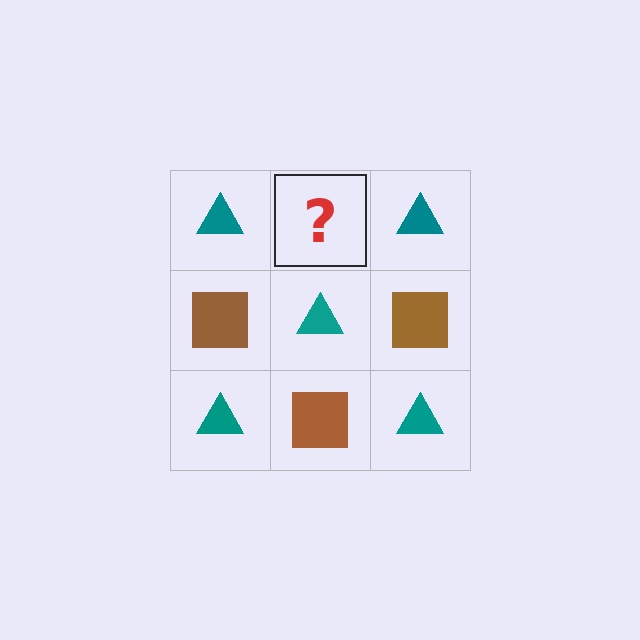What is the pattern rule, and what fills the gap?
The rule is that it alternates teal triangle and brown square in a checkerboard pattern. The gap should be filled with a brown square.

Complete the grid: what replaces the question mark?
The question mark should be replaced with a brown square.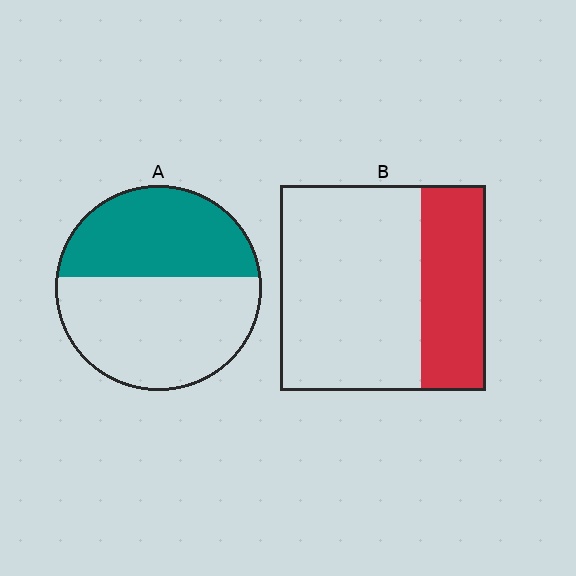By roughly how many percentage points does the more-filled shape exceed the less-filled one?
By roughly 10 percentage points (A over B).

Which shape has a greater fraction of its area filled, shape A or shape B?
Shape A.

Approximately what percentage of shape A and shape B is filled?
A is approximately 45% and B is approximately 30%.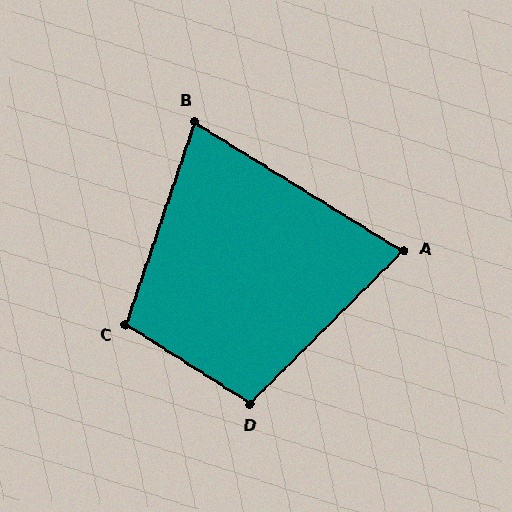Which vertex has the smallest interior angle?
A, at approximately 77 degrees.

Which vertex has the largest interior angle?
C, at approximately 103 degrees.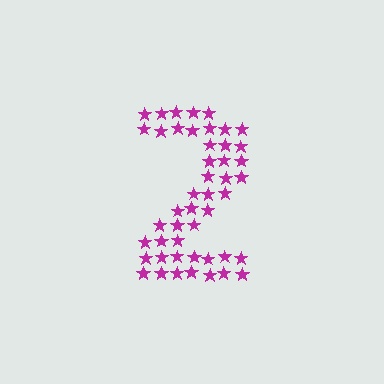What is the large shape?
The large shape is the digit 2.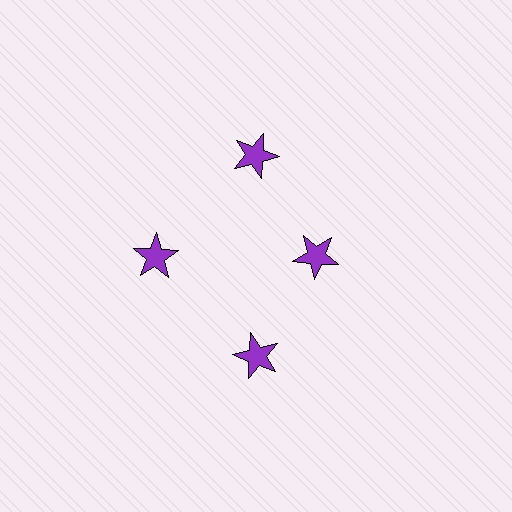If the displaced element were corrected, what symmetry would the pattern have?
It would have 4-fold rotational symmetry — the pattern would map onto itself every 90 degrees.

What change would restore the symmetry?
The symmetry would be restored by moving it outward, back onto the ring so that all 4 stars sit at equal angles and equal distance from the center.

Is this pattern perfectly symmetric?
No. The 4 purple stars are arranged in a ring, but one element near the 3 o'clock position is pulled inward toward the center, breaking the 4-fold rotational symmetry.